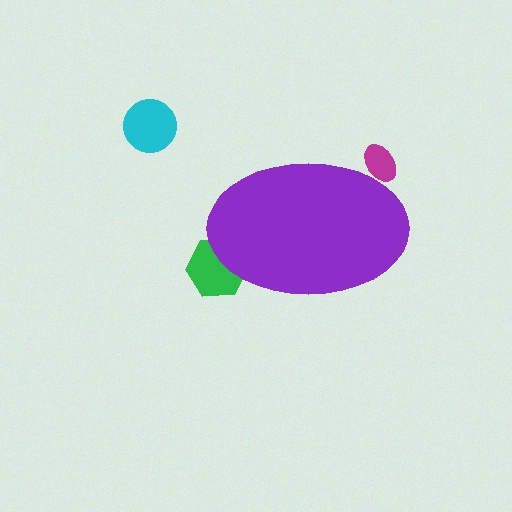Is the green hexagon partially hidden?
Yes, the green hexagon is partially hidden behind the purple ellipse.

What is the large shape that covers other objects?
A purple ellipse.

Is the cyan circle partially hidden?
No, the cyan circle is fully visible.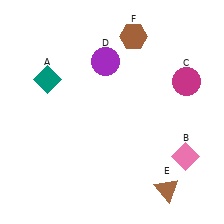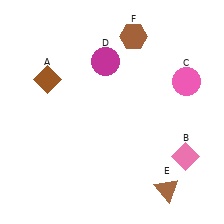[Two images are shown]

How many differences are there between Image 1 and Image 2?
There are 3 differences between the two images.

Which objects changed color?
A changed from teal to brown. C changed from magenta to pink. D changed from purple to magenta.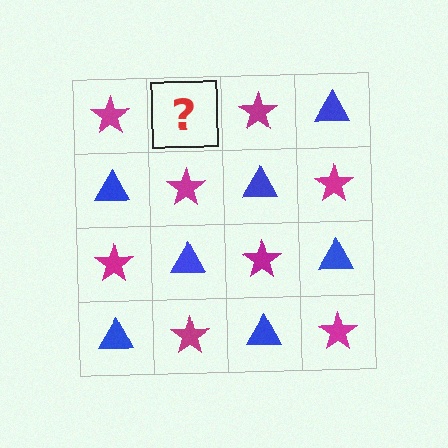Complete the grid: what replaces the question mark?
The question mark should be replaced with a blue triangle.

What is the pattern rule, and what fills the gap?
The rule is that it alternates magenta star and blue triangle in a checkerboard pattern. The gap should be filled with a blue triangle.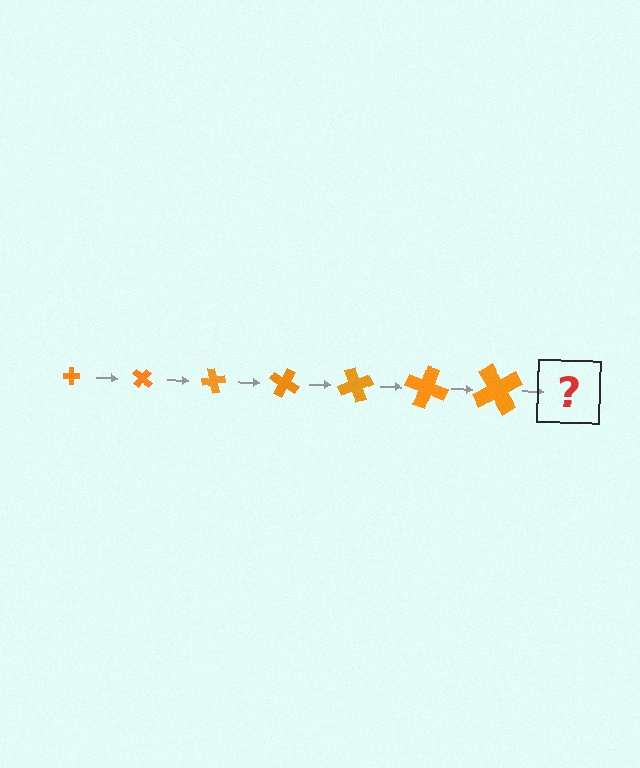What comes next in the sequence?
The next element should be a cross, larger than the previous one and rotated 280 degrees from the start.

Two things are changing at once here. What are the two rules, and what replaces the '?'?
The two rules are that the cross grows larger each step and it rotates 40 degrees each step. The '?' should be a cross, larger than the previous one and rotated 280 degrees from the start.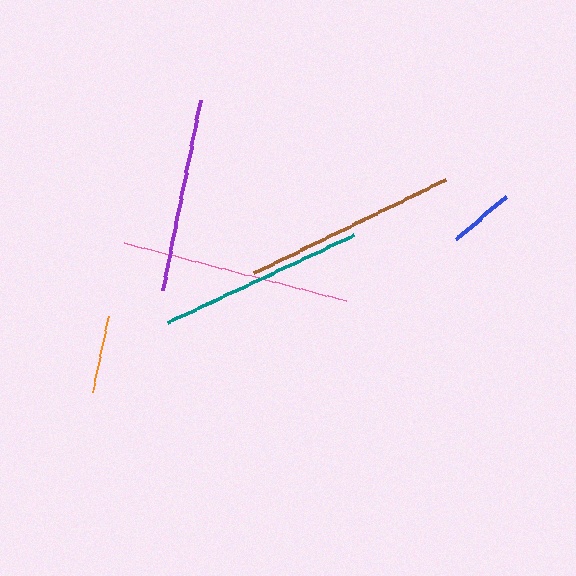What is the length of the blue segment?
The blue segment is approximately 65 pixels long.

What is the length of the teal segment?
The teal segment is approximately 205 pixels long.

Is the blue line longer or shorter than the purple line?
The purple line is longer than the blue line.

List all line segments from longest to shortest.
From longest to shortest: pink, brown, teal, purple, orange, blue.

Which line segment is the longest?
The pink line is the longest at approximately 229 pixels.